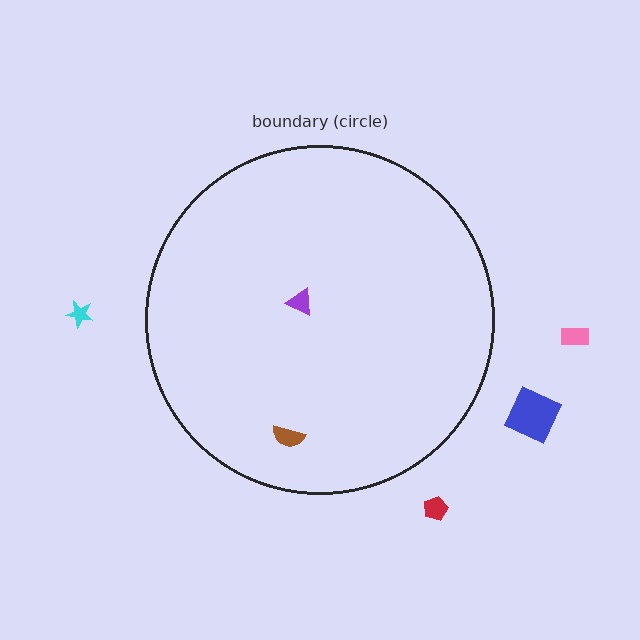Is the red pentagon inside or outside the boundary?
Outside.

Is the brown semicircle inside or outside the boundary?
Inside.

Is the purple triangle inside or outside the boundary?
Inside.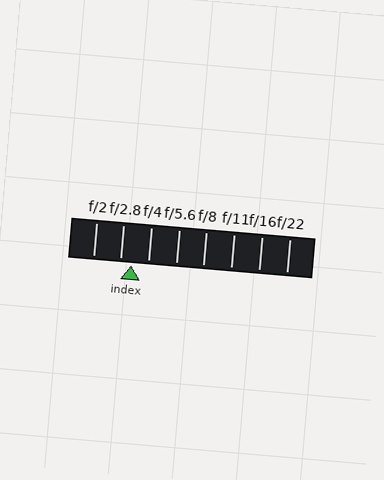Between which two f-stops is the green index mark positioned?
The index mark is between f/2.8 and f/4.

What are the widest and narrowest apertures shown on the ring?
The widest aperture shown is f/2 and the narrowest is f/22.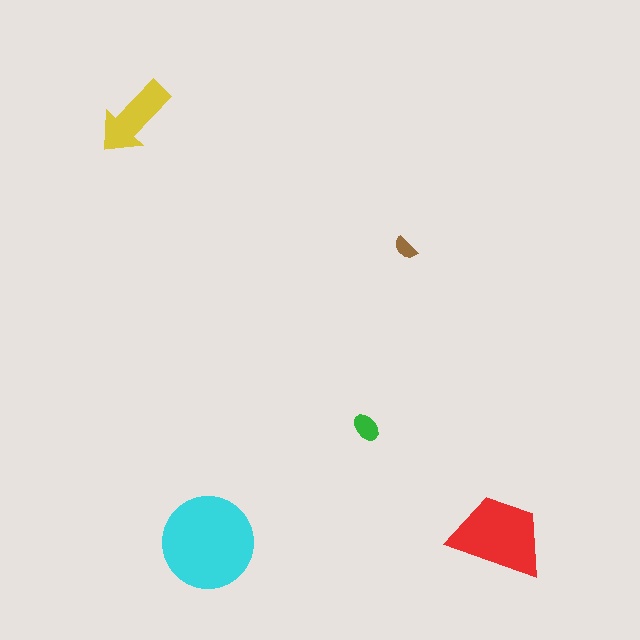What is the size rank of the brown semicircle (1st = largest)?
5th.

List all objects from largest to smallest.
The cyan circle, the red trapezoid, the yellow arrow, the green ellipse, the brown semicircle.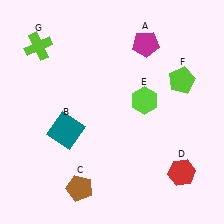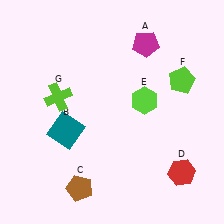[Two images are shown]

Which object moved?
The lime cross (G) moved down.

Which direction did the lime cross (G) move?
The lime cross (G) moved down.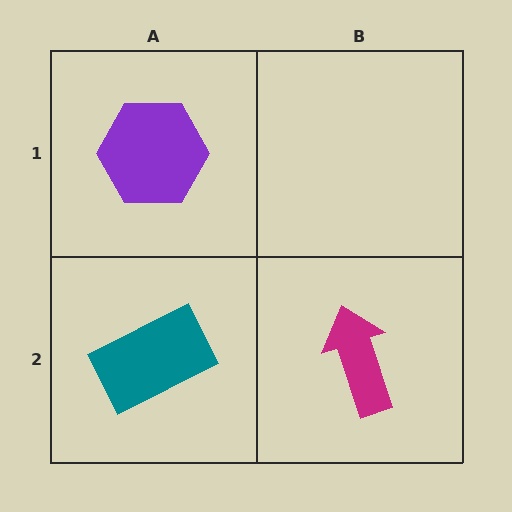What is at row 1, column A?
A purple hexagon.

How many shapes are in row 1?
1 shape.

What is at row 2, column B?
A magenta arrow.